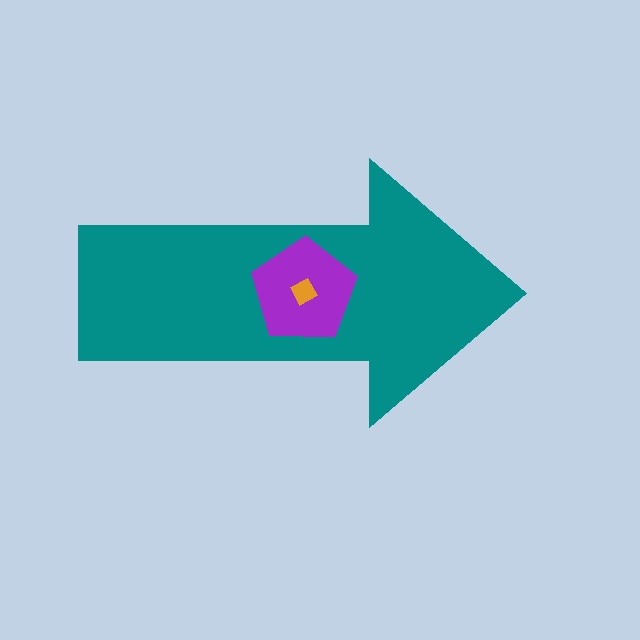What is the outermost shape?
The teal arrow.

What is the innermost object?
The orange diamond.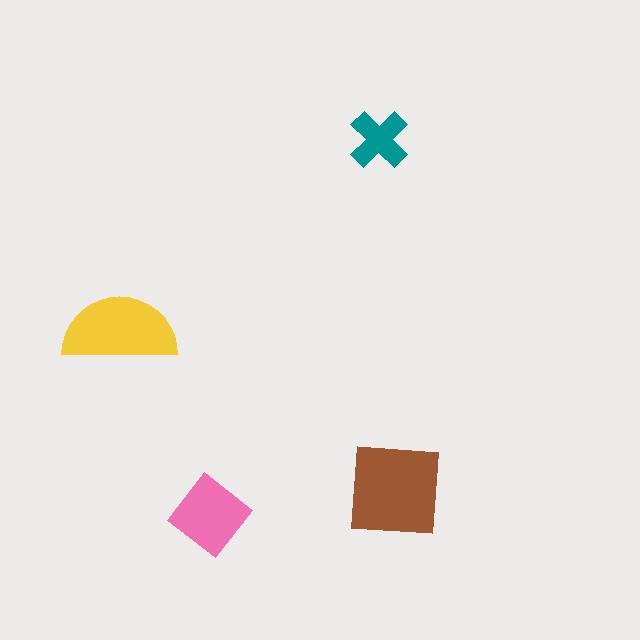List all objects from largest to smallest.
The brown square, the yellow semicircle, the pink diamond, the teal cross.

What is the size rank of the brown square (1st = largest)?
1st.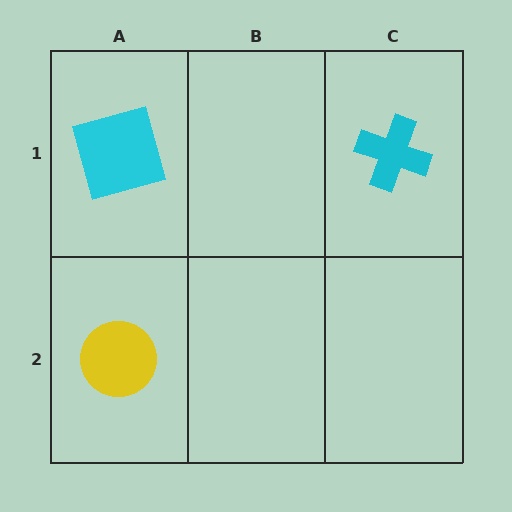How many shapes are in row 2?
1 shape.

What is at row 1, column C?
A cyan cross.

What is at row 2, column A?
A yellow circle.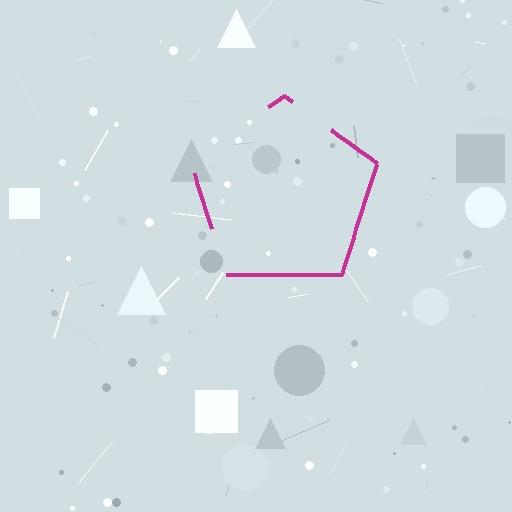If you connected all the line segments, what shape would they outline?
They would outline a pentagon.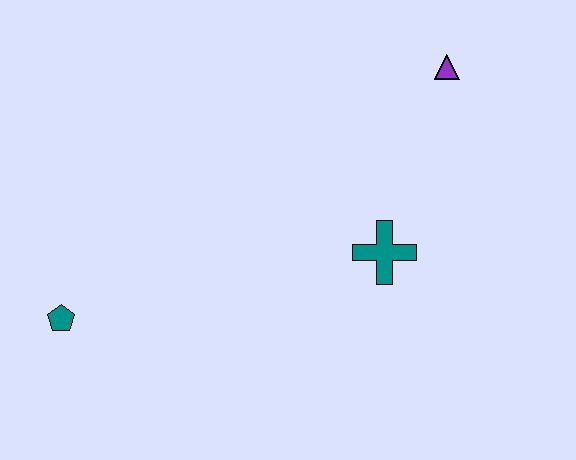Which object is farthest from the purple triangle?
The teal pentagon is farthest from the purple triangle.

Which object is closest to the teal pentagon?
The teal cross is closest to the teal pentagon.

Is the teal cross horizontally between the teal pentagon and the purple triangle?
Yes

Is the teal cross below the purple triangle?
Yes